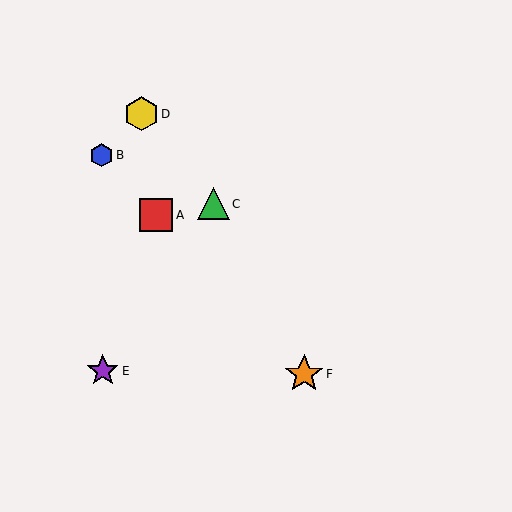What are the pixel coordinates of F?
Object F is at (304, 374).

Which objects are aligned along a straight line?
Objects A, B, F are aligned along a straight line.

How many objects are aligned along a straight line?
3 objects (A, B, F) are aligned along a straight line.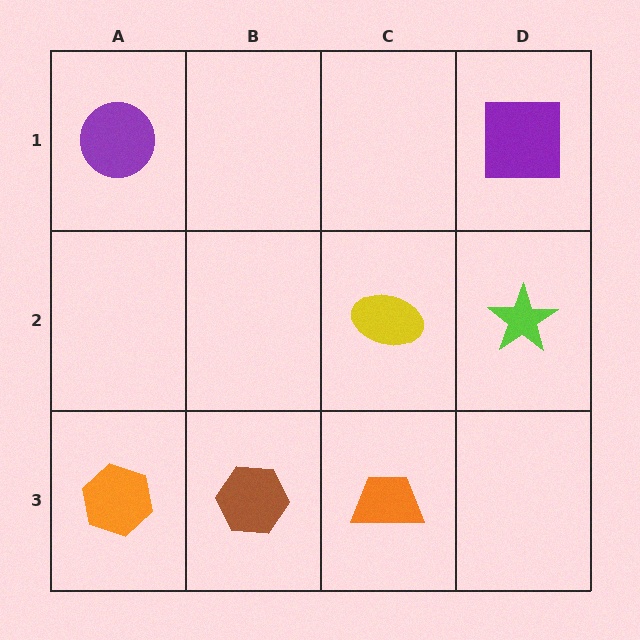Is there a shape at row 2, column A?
No, that cell is empty.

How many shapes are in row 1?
2 shapes.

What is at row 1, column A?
A purple circle.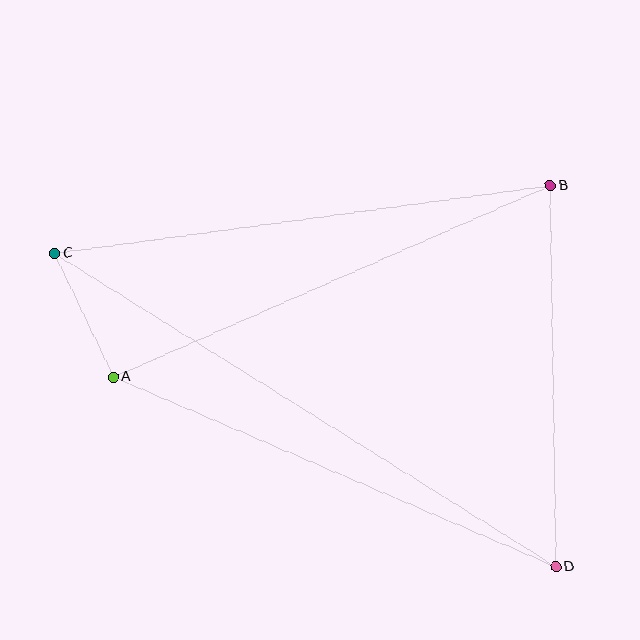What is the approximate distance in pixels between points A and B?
The distance between A and B is approximately 477 pixels.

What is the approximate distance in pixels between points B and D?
The distance between B and D is approximately 381 pixels.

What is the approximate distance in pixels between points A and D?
The distance between A and D is approximately 482 pixels.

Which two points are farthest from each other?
Points C and D are farthest from each other.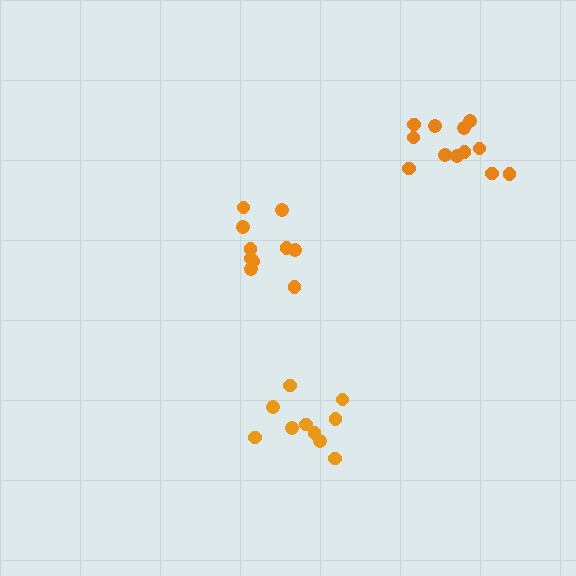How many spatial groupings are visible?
There are 3 spatial groupings.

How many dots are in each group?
Group 1: 10 dots, Group 2: 10 dots, Group 3: 12 dots (32 total).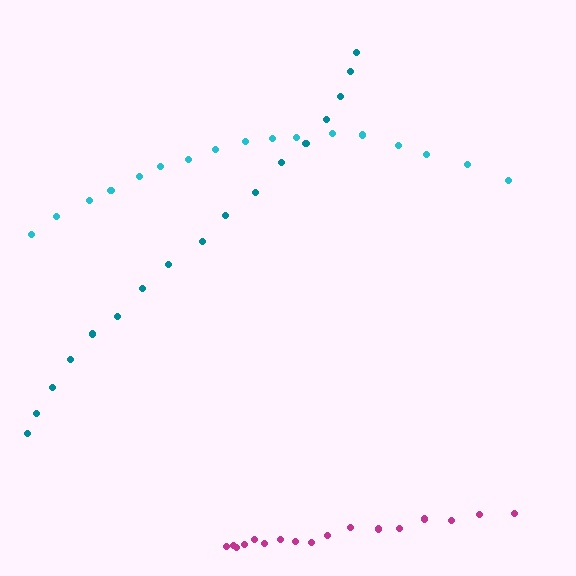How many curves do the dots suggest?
There are 3 distinct paths.